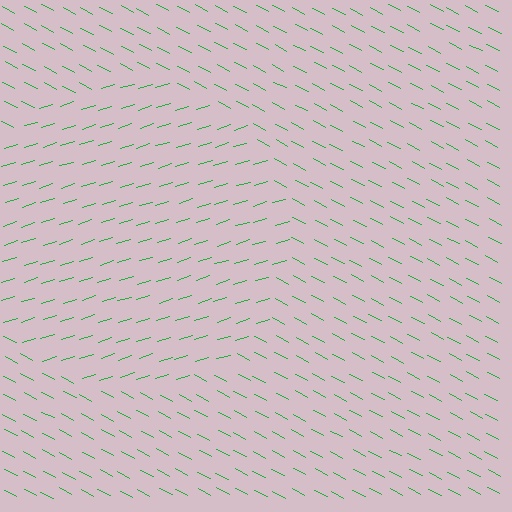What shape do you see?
I see a circle.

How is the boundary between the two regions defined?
The boundary is defined purely by a change in line orientation (approximately 45 degrees difference). All lines are the same color and thickness.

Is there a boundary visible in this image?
Yes, there is a texture boundary formed by a change in line orientation.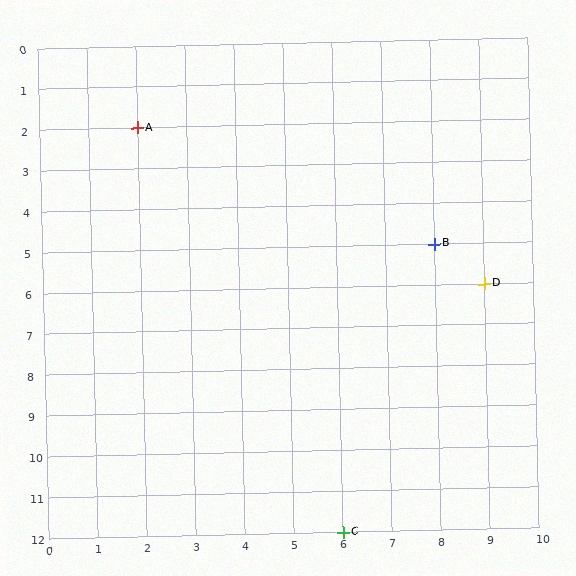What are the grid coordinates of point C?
Point C is at grid coordinates (6, 12).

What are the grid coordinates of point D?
Point D is at grid coordinates (9, 6).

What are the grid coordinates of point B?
Point B is at grid coordinates (8, 5).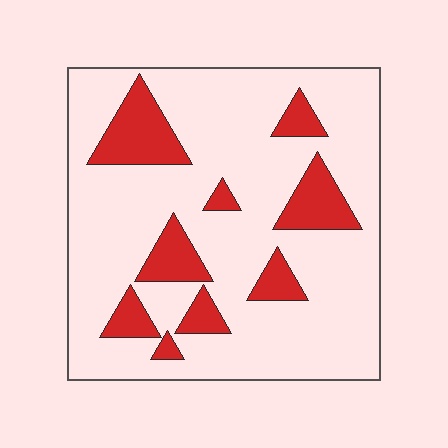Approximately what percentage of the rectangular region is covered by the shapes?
Approximately 20%.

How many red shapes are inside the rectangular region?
9.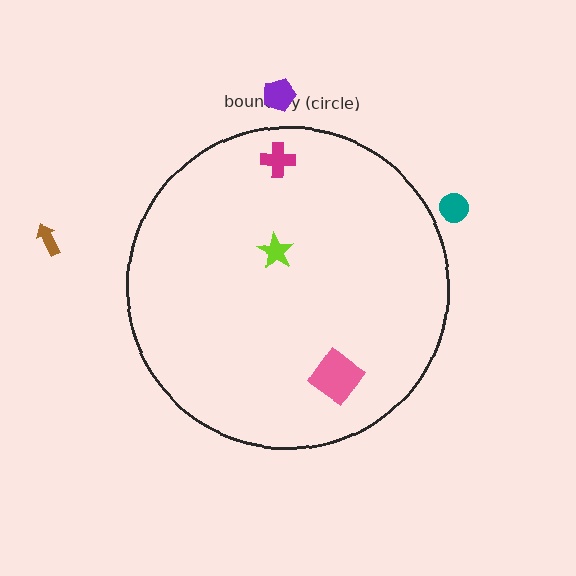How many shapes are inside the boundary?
3 inside, 3 outside.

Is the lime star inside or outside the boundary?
Inside.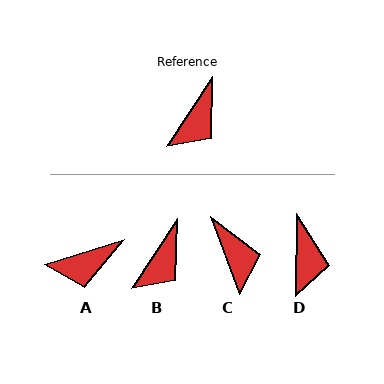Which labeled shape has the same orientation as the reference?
B.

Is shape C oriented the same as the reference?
No, it is off by about 54 degrees.